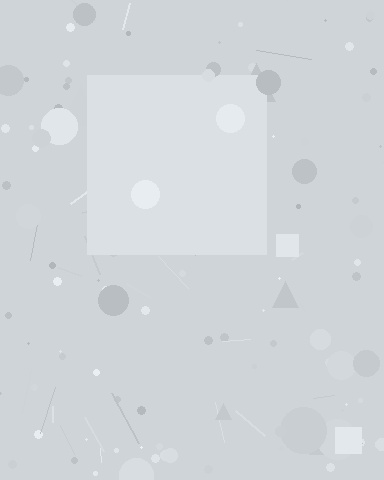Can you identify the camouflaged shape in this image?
The camouflaged shape is a square.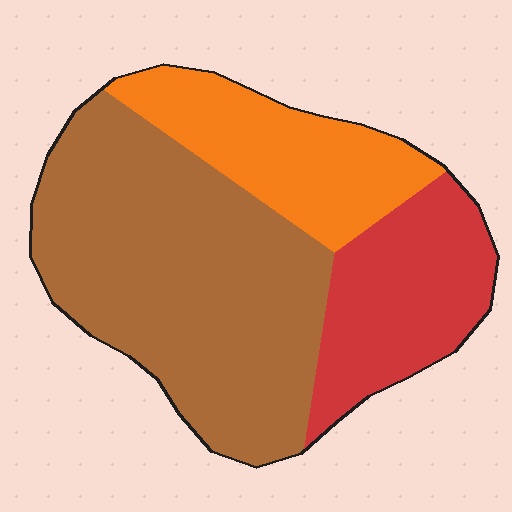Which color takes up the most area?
Brown, at roughly 55%.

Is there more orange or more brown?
Brown.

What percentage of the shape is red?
Red takes up about one quarter (1/4) of the shape.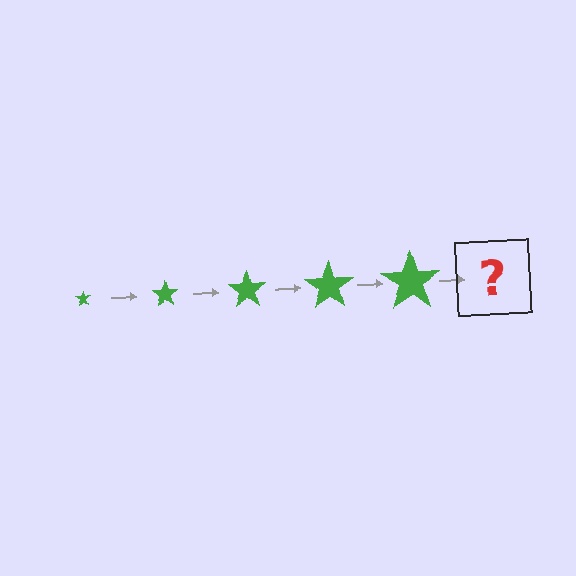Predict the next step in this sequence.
The next step is a green star, larger than the previous one.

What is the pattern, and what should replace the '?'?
The pattern is that the star gets progressively larger each step. The '?' should be a green star, larger than the previous one.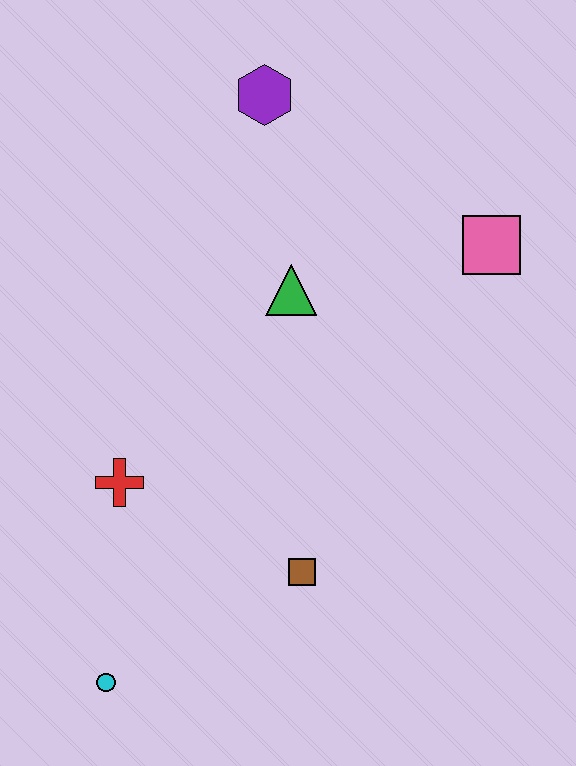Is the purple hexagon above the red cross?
Yes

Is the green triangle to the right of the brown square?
No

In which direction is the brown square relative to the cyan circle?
The brown square is to the right of the cyan circle.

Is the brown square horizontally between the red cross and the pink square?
Yes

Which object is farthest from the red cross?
The pink square is farthest from the red cross.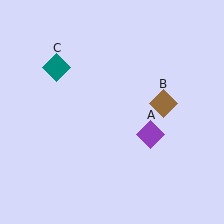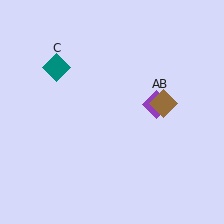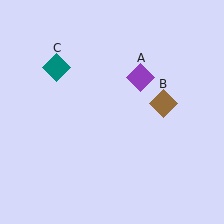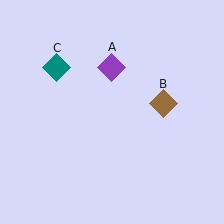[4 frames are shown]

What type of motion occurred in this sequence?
The purple diamond (object A) rotated counterclockwise around the center of the scene.